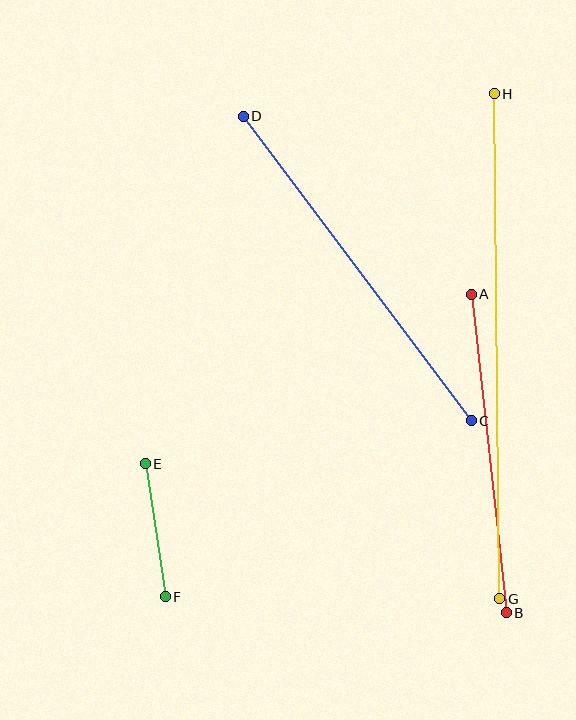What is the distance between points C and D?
The distance is approximately 380 pixels.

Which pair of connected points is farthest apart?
Points G and H are farthest apart.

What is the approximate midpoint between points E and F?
The midpoint is at approximately (155, 530) pixels.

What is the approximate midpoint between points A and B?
The midpoint is at approximately (489, 453) pixels.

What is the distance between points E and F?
The distance is approximately 135 pixels.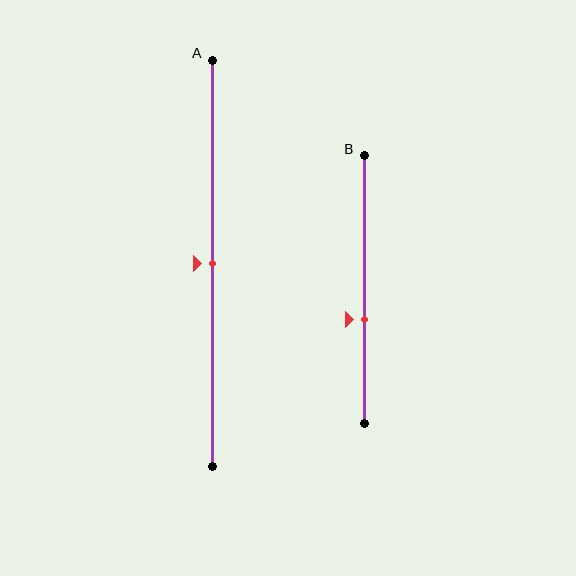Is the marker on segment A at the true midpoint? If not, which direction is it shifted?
Yes, the marker on segment A is at the true midpoint.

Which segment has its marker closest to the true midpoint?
Segment A has its marker closest to the true midpoint.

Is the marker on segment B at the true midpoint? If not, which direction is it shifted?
No, the marker on segment B is shifted downward by about 11% of the segment length.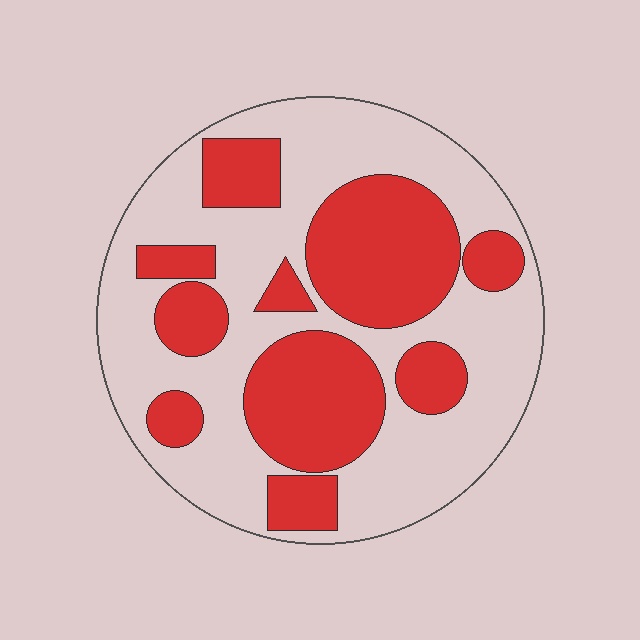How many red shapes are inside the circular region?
10.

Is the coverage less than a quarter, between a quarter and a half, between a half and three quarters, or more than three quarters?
Between a quarter and a half.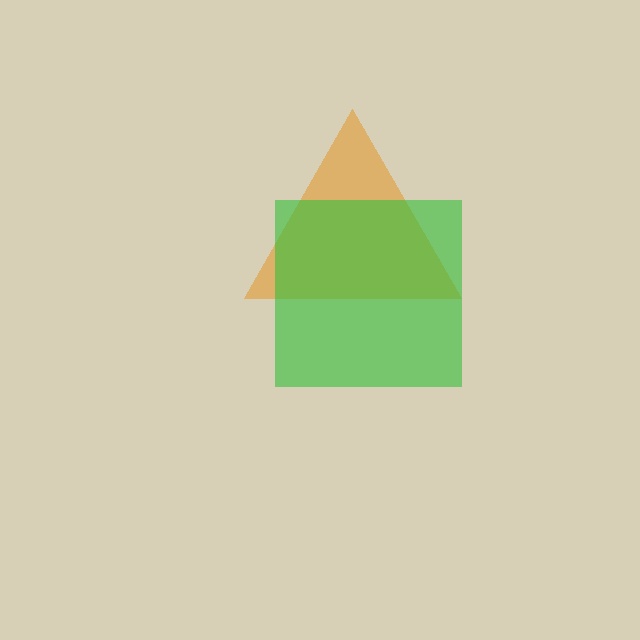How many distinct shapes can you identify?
There are 2 distinct shapes: an orange triangle, a green square.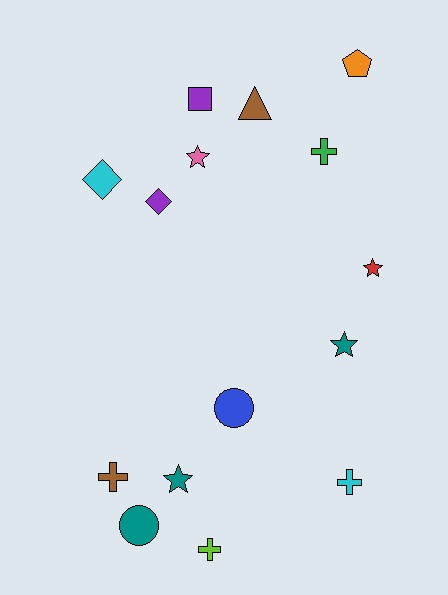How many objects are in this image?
There are 15 objects.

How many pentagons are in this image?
There is 1 pentagon.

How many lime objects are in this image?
There is 1 lime object.